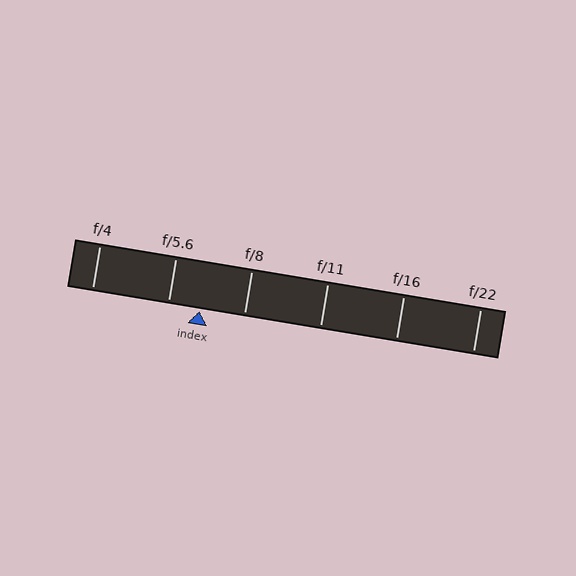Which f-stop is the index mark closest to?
The index mark is closest to f/5.6.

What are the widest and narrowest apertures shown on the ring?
The widest aperture shown is f/4 and the narrowest is f/22.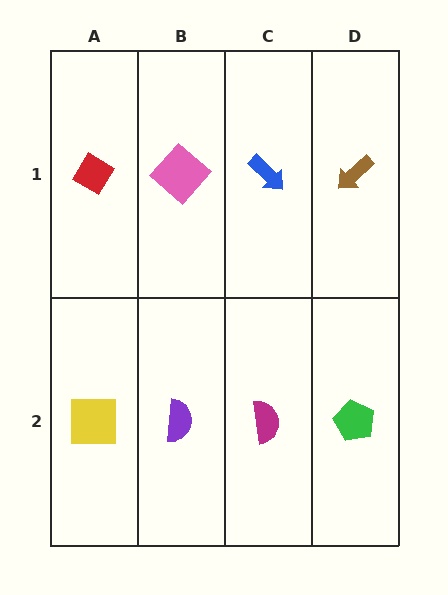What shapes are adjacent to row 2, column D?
A brown arrow (row 1, column D), a magenta semicircle (row 2, column C).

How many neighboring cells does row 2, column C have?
3.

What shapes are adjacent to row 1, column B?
A purple semicircle (row 2, column B), a red diamond (row 1, column A), a blue arrow (row 1, column C).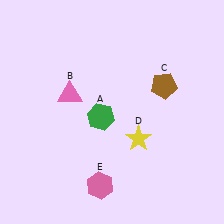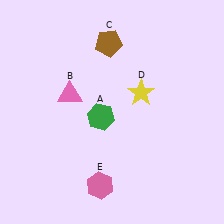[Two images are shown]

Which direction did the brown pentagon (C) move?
The brown pentagon (C) moved left.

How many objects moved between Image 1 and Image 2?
2 objects moved between the two images.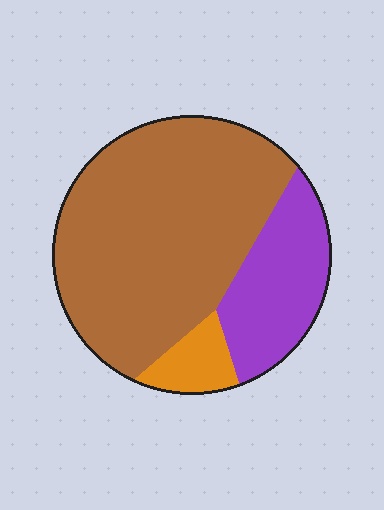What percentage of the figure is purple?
Purple takes up about one quarter (1/4) of the figure.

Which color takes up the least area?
Orange, at roughly 10%.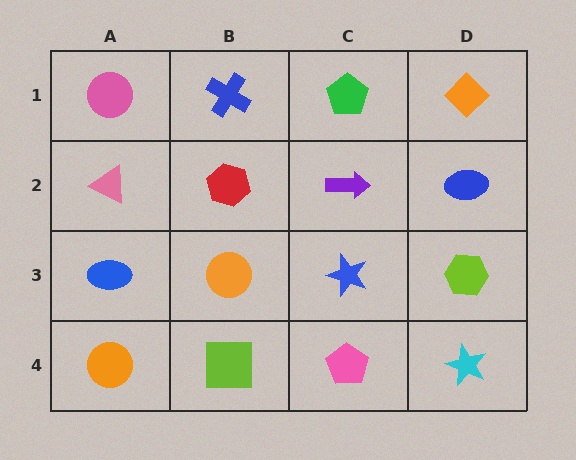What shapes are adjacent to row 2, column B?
A blue cross (row 1, column B), an orange circle (row 3, column B), a pink triangle (row 2, column A), a purple arrow (row 2, column C).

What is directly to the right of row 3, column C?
A lime hexagon.